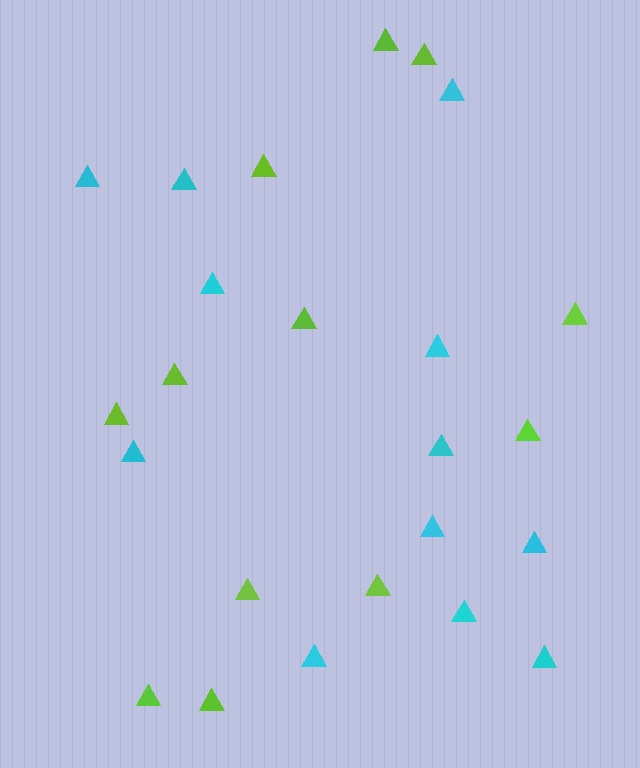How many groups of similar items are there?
There are 2 groups: one group of cyan triangles (12) and one group of lime triangles (12).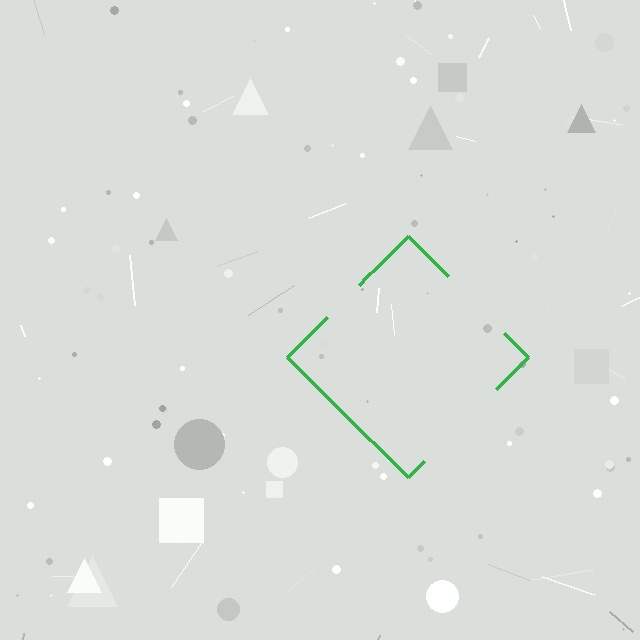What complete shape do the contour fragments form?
The contour fragments form a diamond.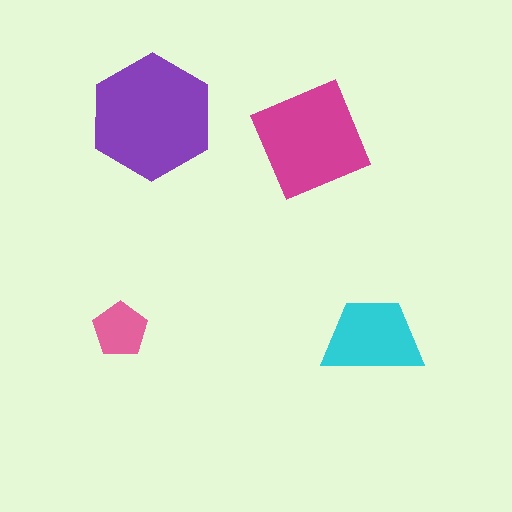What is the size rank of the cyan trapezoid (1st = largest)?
3rd.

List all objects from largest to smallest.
The purple hexagon, the magenta square, the cyan trapezoid, the pink pentagon.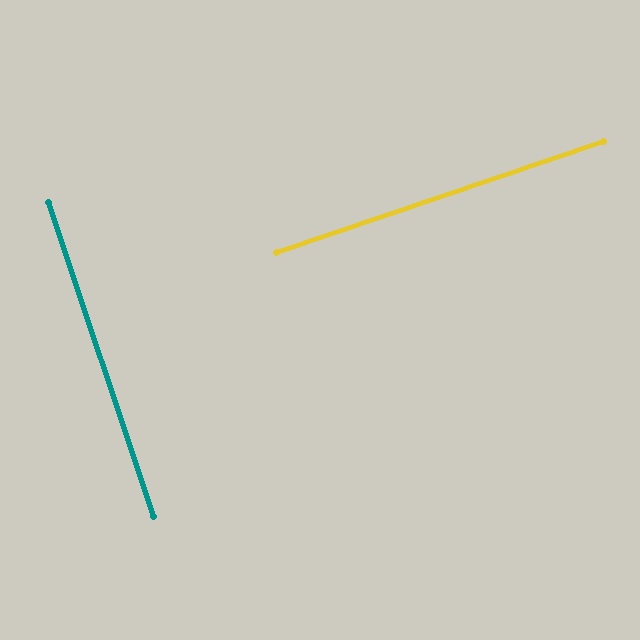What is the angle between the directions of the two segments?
Approximately 90 degrees.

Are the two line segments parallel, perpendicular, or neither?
Perpendicular — they meet at approximately 90°.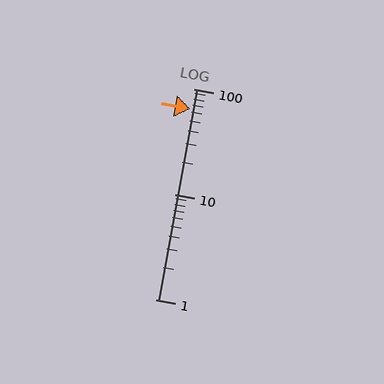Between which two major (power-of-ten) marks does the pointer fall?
The pointer is between 10 and 100.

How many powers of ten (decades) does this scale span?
The scale spans 2 decades, from 1 to 100.